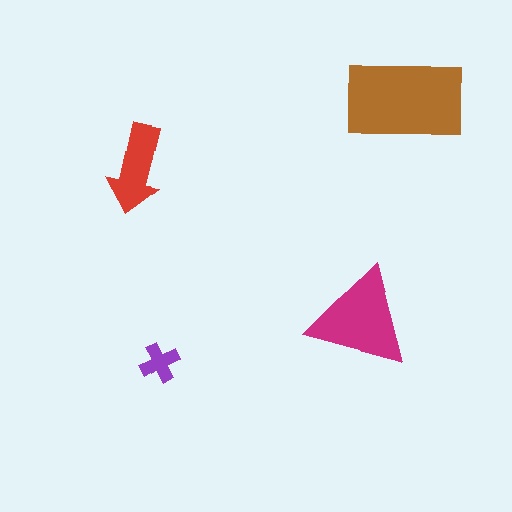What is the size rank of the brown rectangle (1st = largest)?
1st.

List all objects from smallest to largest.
The purple cross, the red arrow, the magenta triangle, the brown rectangle.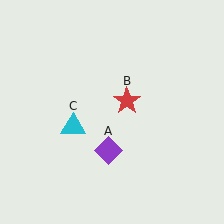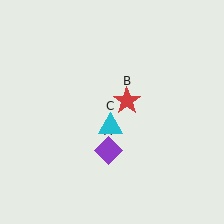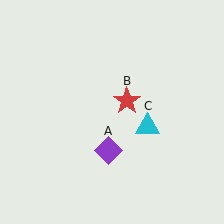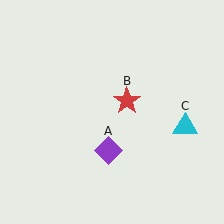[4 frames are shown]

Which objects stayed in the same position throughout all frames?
Purple diamond (object A) and red star (object B) remained stationary.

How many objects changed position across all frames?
1 object changed position: cyan triangle (object C).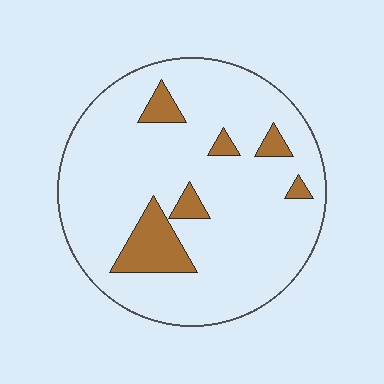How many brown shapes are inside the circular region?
6.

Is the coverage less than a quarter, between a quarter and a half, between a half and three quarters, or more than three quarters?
Less than a quarter.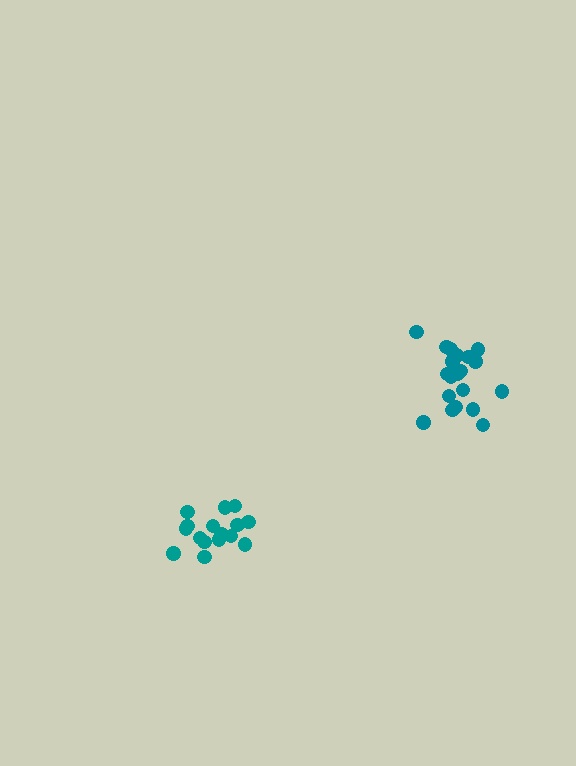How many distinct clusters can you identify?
There are 2 distinct clusters.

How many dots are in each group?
Group 1: 20 dots, Group 2: 16 dots (36 total).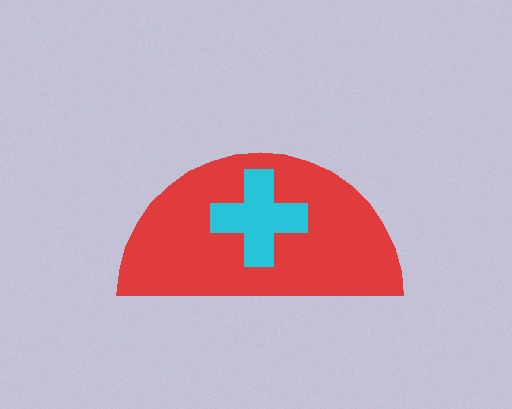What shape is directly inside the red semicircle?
The cyan cross.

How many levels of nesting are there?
2.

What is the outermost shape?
The red semicircle.